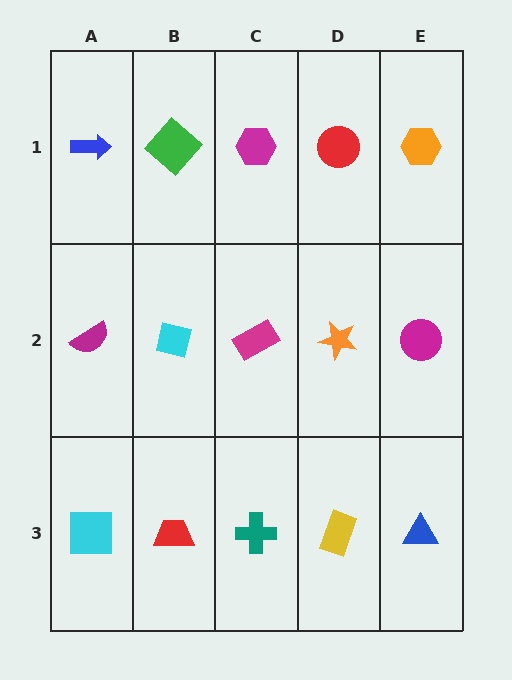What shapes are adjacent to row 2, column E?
An orange hexagon (row 1, column E), a blue triangle (row 3, column E), an orange star (row 2, column D).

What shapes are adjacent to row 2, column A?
A blue arrow (row 1, column A), a cyan square (row 3, column A), a cyan square (row 2, column B).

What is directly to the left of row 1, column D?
A magenta hexagon.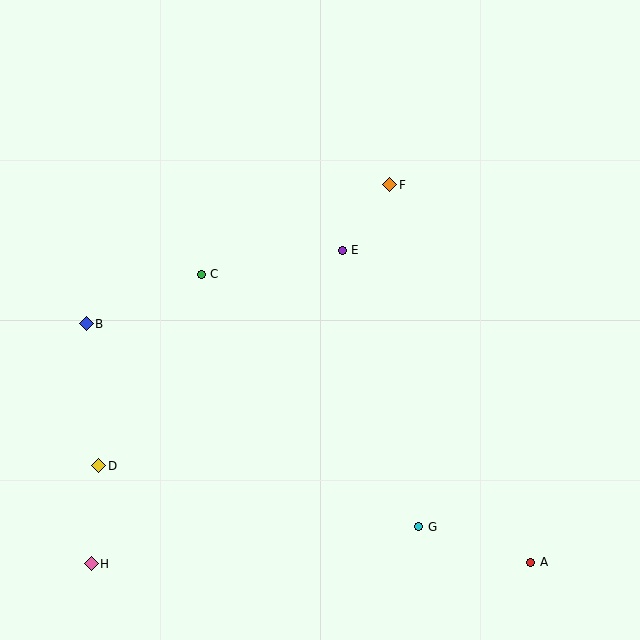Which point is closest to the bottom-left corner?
Point H is closest to the bottom-left corner.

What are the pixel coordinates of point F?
Point F is at (390, 185).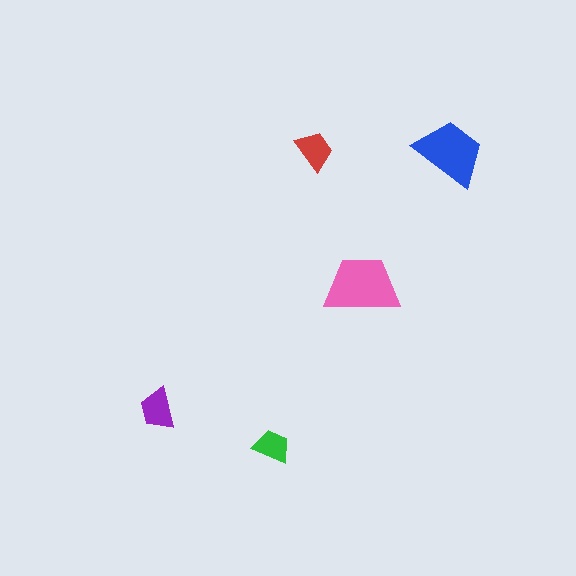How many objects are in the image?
There are 5 objects in the image.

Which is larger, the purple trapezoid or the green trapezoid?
The purple one.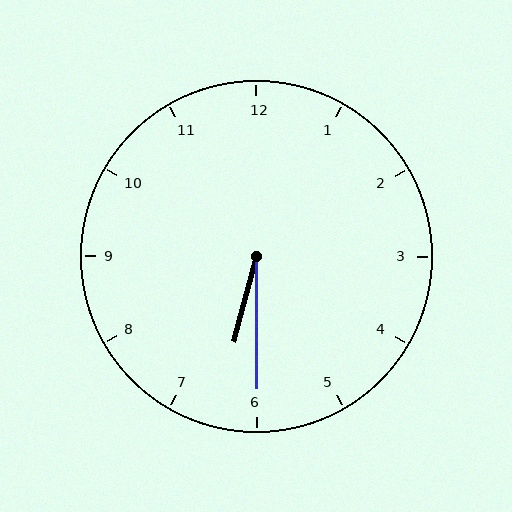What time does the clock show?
6:30.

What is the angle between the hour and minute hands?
Approximately 15 degrees.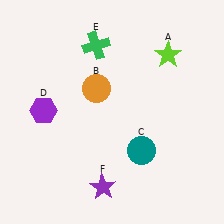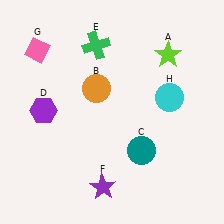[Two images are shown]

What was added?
A pink diamond (G), a cyan circle (H) were added in Image 2.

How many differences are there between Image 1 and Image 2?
There are 2 differences between the two images.